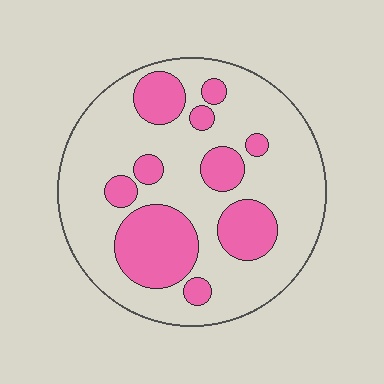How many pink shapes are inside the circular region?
10.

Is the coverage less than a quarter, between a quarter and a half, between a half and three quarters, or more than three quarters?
Between a quarter and a half.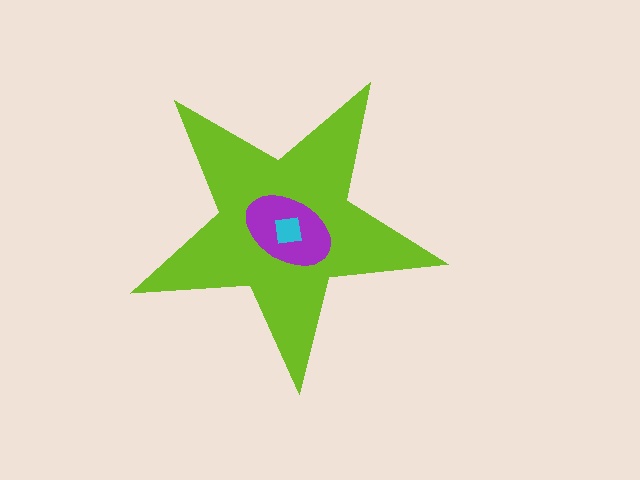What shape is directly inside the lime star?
The purple ellipse.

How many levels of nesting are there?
3.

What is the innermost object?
The cyan square.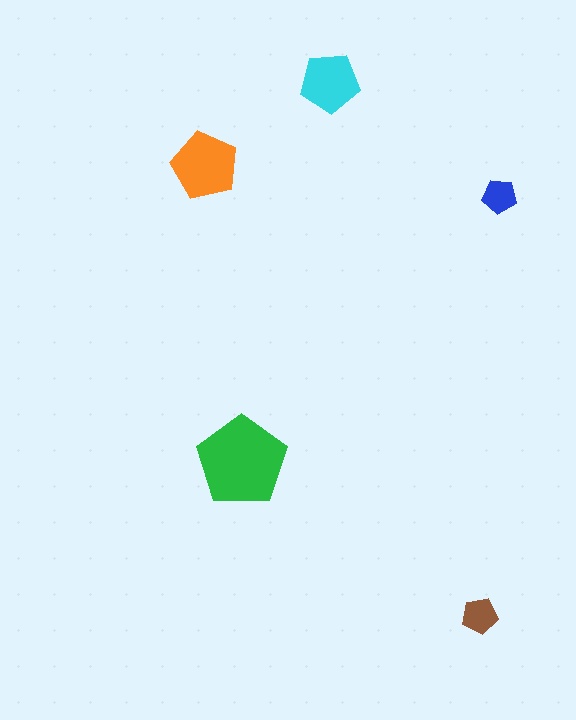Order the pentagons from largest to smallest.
the green one, the orange one, the cyan one, the brown one, the blue one.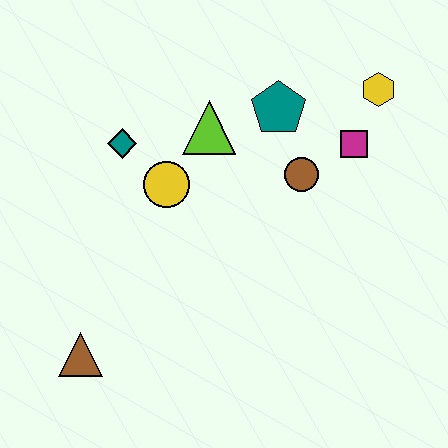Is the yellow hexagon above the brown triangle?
Yes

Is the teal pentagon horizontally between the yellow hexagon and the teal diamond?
Yes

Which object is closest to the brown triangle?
The yellow circle is closest to the brown triangle.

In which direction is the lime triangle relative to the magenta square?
The lime triangle is to the left of the magenta square.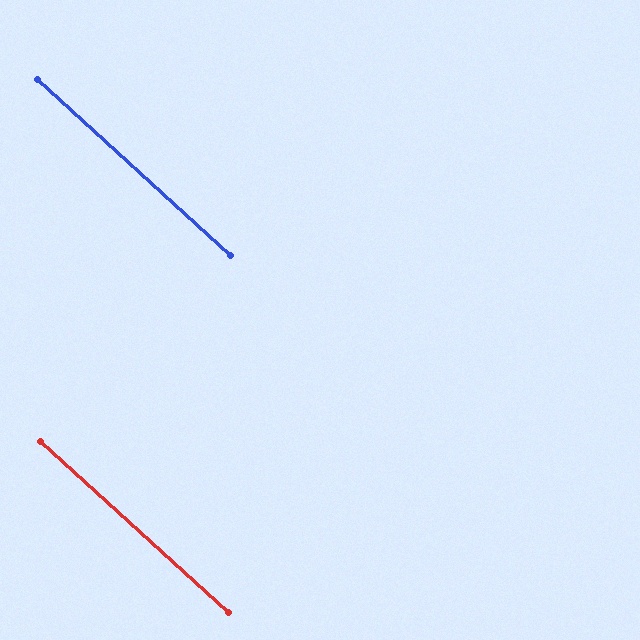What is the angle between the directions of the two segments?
Approximately 0 degrees.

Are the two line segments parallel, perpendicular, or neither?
Parallel — their directions differ by only 0.0°.